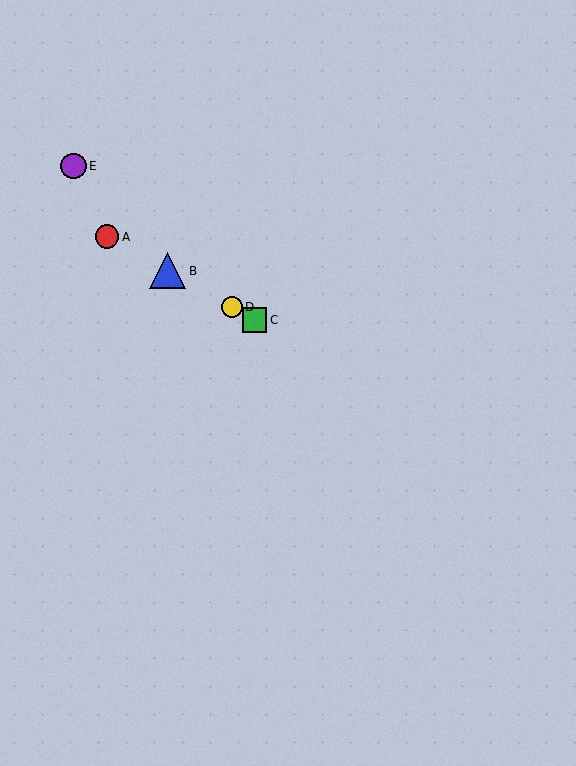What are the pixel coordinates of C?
Object C is at (255, 320).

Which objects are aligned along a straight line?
Objects A, B, C, D are aligned along a straight line.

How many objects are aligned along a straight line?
4 objects (A, B, C, D) are aligned along a straight line.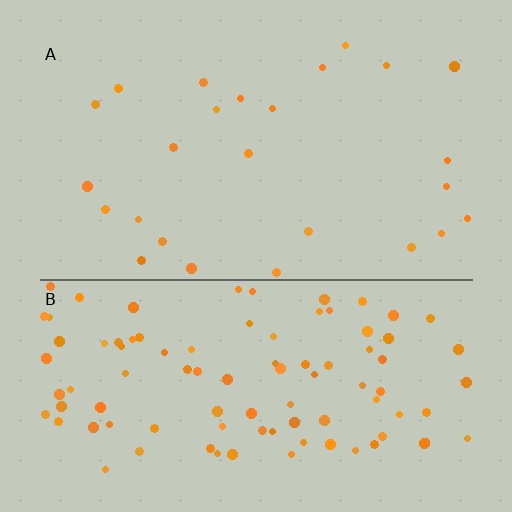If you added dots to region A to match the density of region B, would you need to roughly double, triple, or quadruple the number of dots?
Approximately quadruple.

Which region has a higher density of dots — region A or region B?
B (the bottom).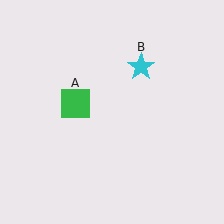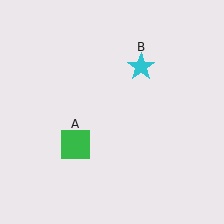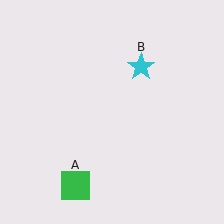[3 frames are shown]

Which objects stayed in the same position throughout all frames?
Cyan star (object B) remained stationary.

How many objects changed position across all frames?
1 object changed position: green square (object A).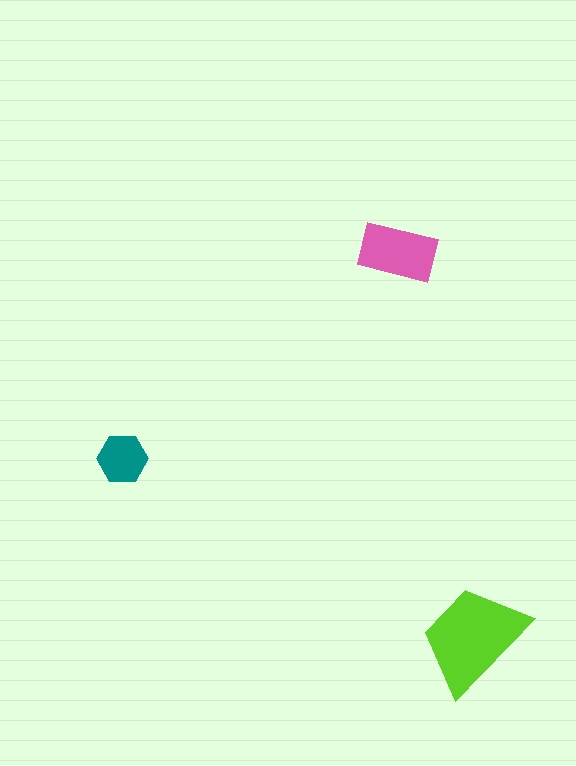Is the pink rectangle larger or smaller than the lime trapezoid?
Smaller.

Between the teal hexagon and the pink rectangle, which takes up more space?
The pink rectangle.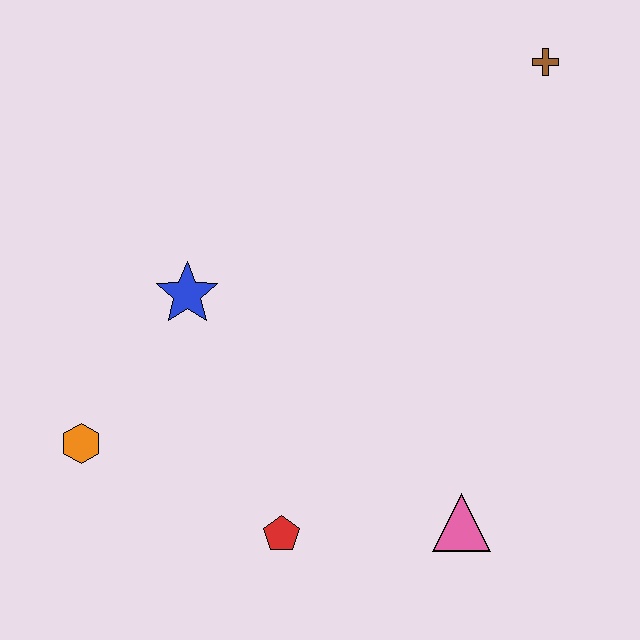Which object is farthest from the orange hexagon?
The brown cross is farthest from the orange hexagon.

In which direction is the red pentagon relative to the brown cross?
The red pentagon is below the brown cross.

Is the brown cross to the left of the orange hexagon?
No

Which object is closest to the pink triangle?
The red pentagon is closest to the pink triangle.